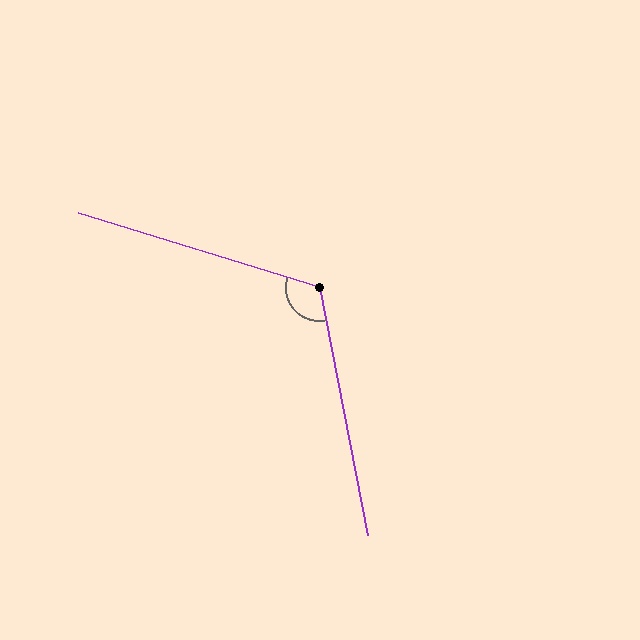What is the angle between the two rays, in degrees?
Approximately 118 degrees.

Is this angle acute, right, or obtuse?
It is obtuse.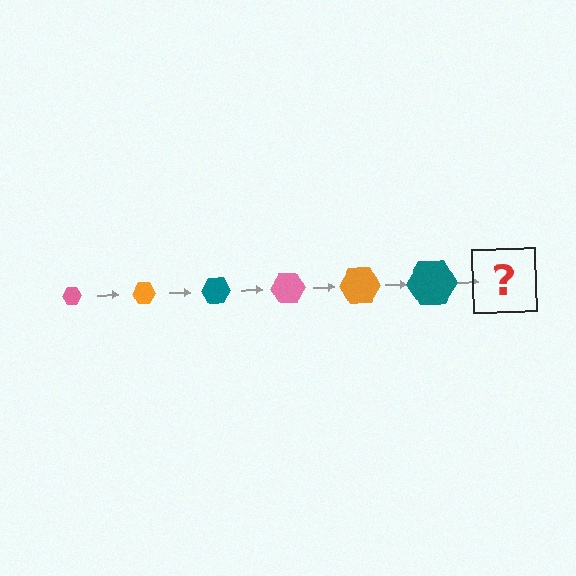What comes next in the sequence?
The next element should be a pink hexagon, larger than the previous one.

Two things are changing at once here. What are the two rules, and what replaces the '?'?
The two rules are that the hexagon grows larger each step and the color cycles through pink, orange, and teal. The '?' should be a pink hexagon, larger than the previous one.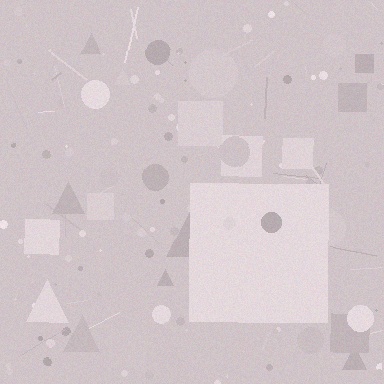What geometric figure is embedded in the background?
A square is embedded in the background.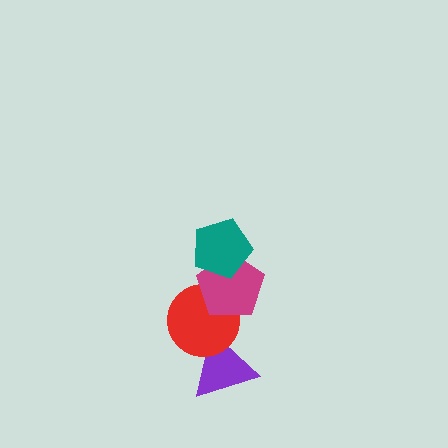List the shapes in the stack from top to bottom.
From top to bottom: the teal pentagon, the magenta pentagon, the red circle, the purple triangle.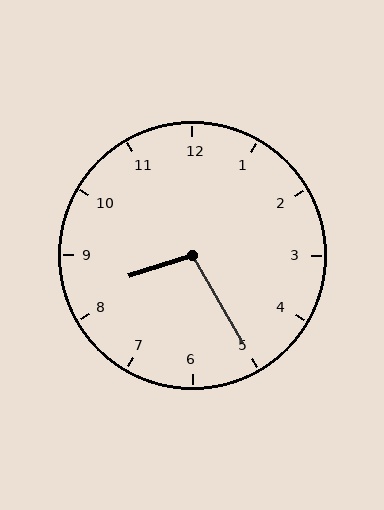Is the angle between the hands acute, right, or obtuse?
It is obtuse.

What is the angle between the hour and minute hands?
Approximately 102 degrees.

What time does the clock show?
8:25.